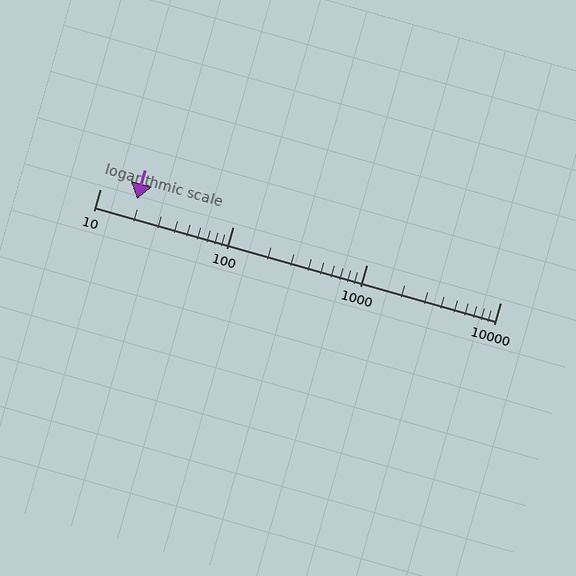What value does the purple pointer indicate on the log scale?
The pointer indicates approximately 19.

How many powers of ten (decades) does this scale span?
The scale spans 3 decades, from 10 to 10000.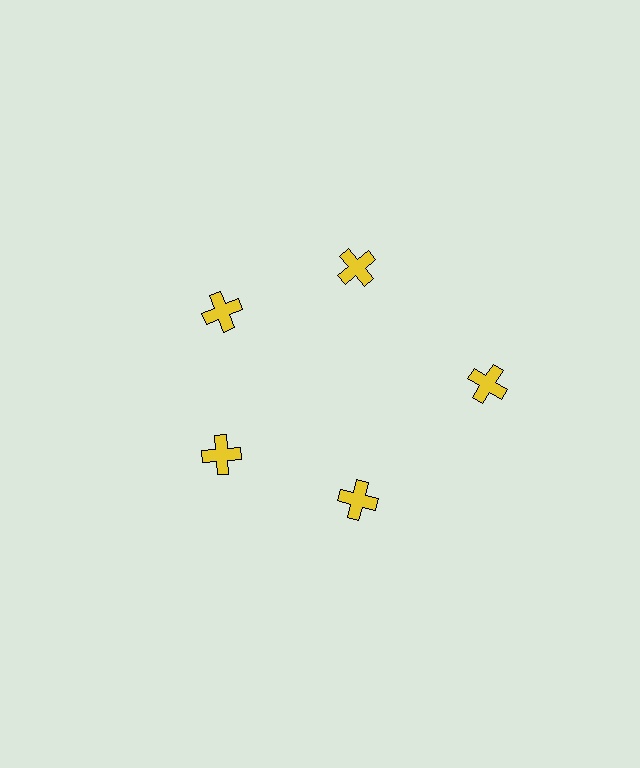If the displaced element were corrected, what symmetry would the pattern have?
It would have 5-fold rotational symmetry — the pattern would map onto itself every 72 degrees.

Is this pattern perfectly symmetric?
No. The 5 yellow crosses are arranged in a ring, but one element near the 3 o'clock position is pushed outward from the center, breaking the 5-fold rotational symmetry.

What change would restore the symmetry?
The symmetry would be restored by moving it inward, back onto the ring so that all 5 crosses sit at equal angles and equal distance from the center.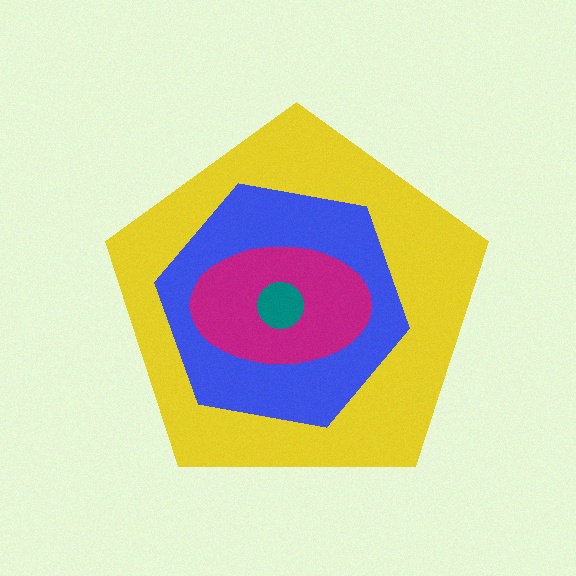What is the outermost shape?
The yellow pentagon.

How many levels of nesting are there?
4.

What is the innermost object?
The teal circle.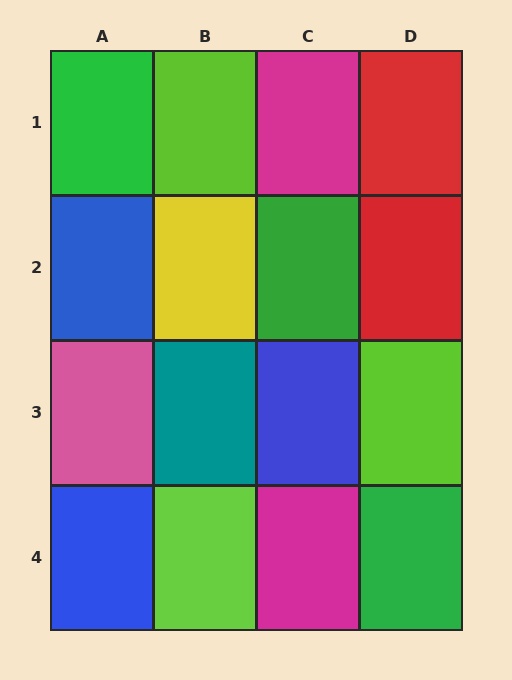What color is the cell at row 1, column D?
Red.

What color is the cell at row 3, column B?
Teal.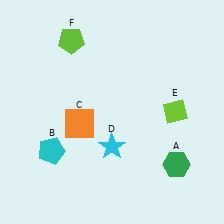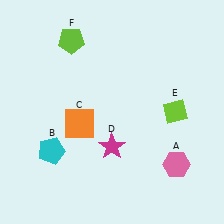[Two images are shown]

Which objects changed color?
A changed from green to pink. D changed from cyan to magenta.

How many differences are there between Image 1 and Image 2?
There are 2 differences between the two images.